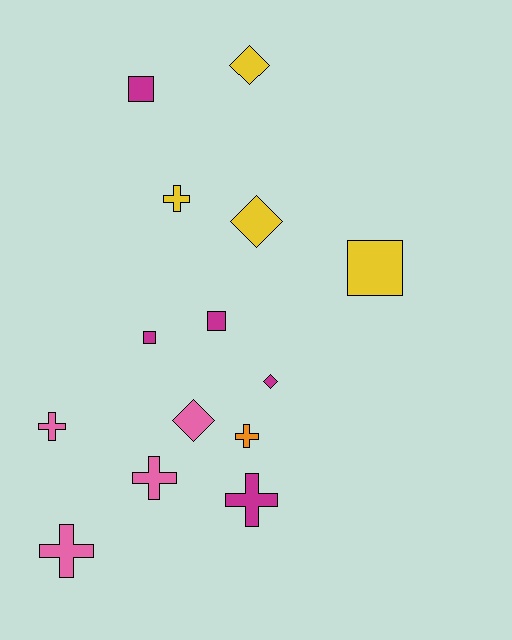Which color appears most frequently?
Magenta, with 5 objects.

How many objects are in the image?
There are 14 objects.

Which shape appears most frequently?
Cross, with 6 objects.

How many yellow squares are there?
There is 1 yellow square.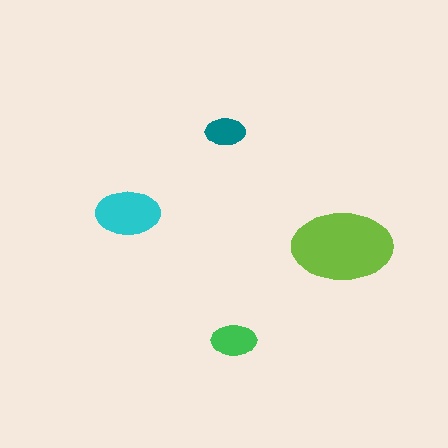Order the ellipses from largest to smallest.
the lime one, the cyan one, the green one, the teal one.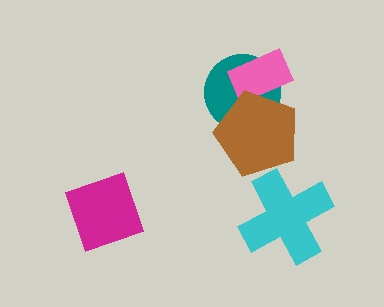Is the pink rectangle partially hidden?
Yes, it is partially covered by another shape.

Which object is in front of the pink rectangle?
The brown pentagon is in front of the pink rectangle.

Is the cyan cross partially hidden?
No, no other shape covers it.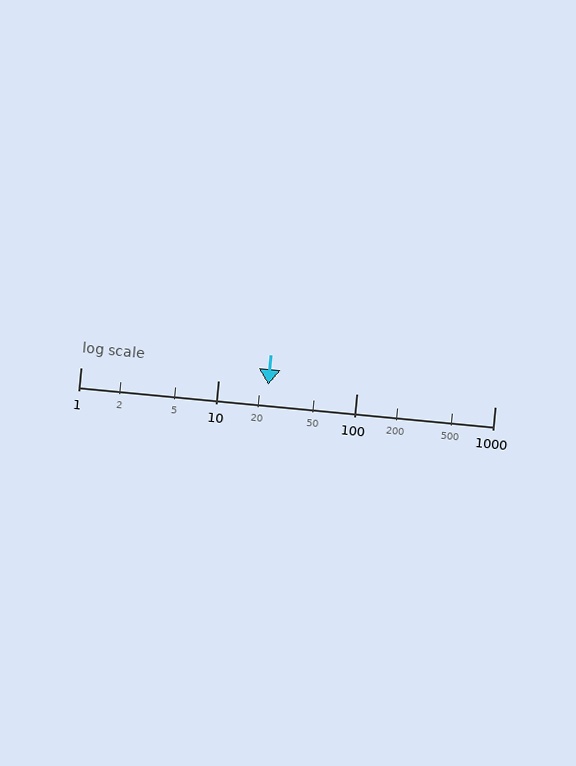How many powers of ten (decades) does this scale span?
The scale spans 3 decades, from 1 to 1000.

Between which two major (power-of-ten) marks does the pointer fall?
The pointer is between 10 and 100.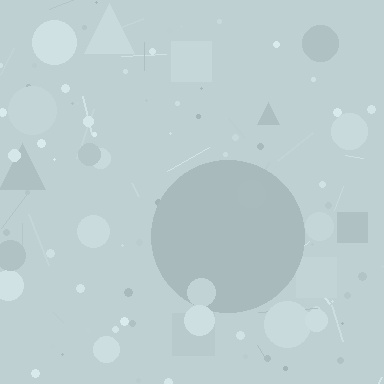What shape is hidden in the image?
A circle is hidden in the image.